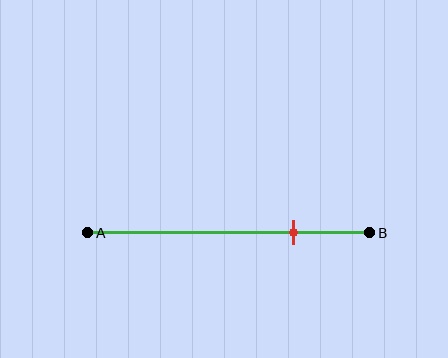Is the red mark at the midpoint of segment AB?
No, the mark is at about 75% from A, not at the 50% midpoint.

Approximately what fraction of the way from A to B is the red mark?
The red mark is approximately 75% of the way from A to B.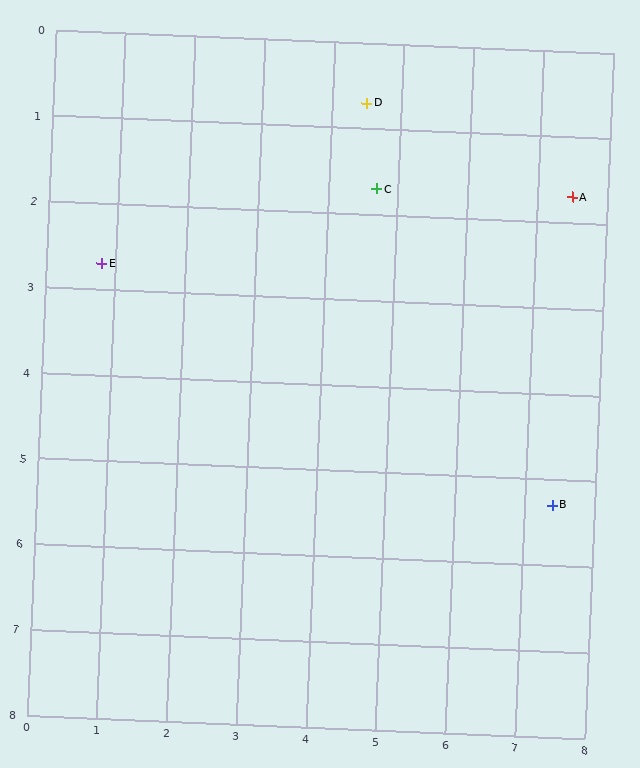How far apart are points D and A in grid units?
Points D and A are about 3.2 grid units apart.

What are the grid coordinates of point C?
Point C is at approximately (4.7, 1.7).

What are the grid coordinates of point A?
Point A is at approximately (7.5, 1.7).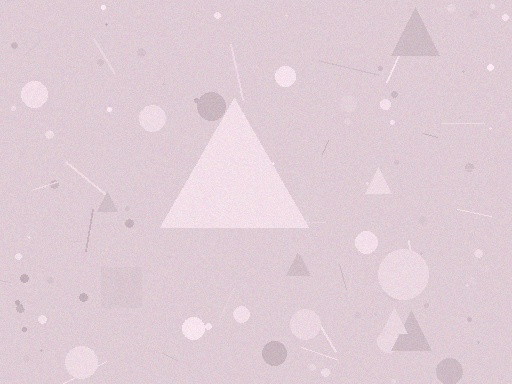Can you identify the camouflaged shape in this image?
The camouflaged shape is a triangle.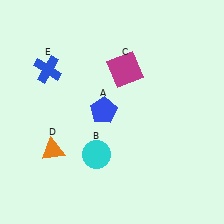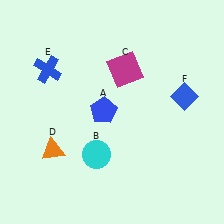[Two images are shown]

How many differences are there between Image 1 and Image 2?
There is 1 difference between the two images.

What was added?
A blue diamond (F) was added in Image 2.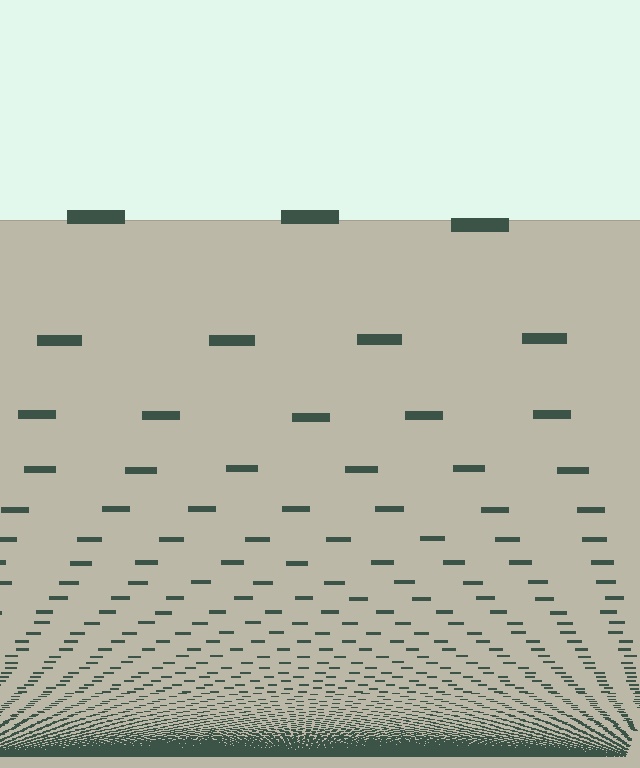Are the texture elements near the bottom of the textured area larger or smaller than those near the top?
Smaller. The gradient is inverted — elements near the bottom are smaller and denser.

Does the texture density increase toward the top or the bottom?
Density increases toward the bottom.